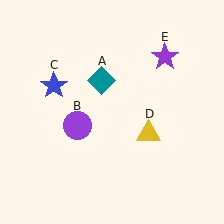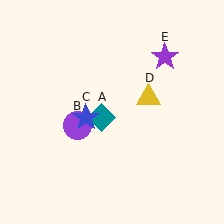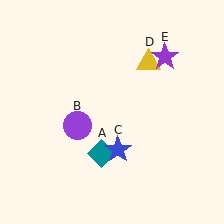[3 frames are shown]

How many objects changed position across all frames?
3 objects changed position: teal diamond (object A), blue star (object C), yellow triangle (object D).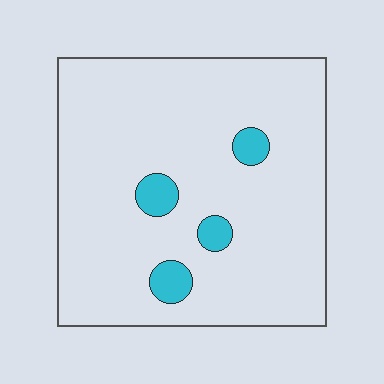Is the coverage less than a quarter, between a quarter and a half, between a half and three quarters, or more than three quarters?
Less than a quarter.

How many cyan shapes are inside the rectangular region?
4.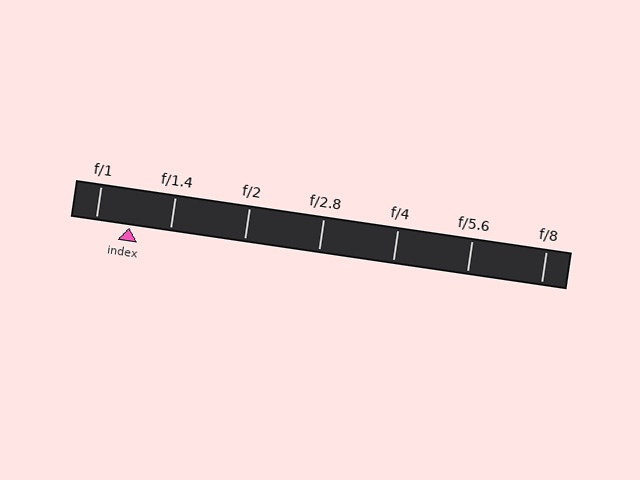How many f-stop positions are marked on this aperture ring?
There are 7 f-stop positions marked.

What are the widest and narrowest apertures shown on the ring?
The widest aperture shown is f/1 and the narrowest is f/8.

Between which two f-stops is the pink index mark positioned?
The index mark is between f/1 and f/1.4.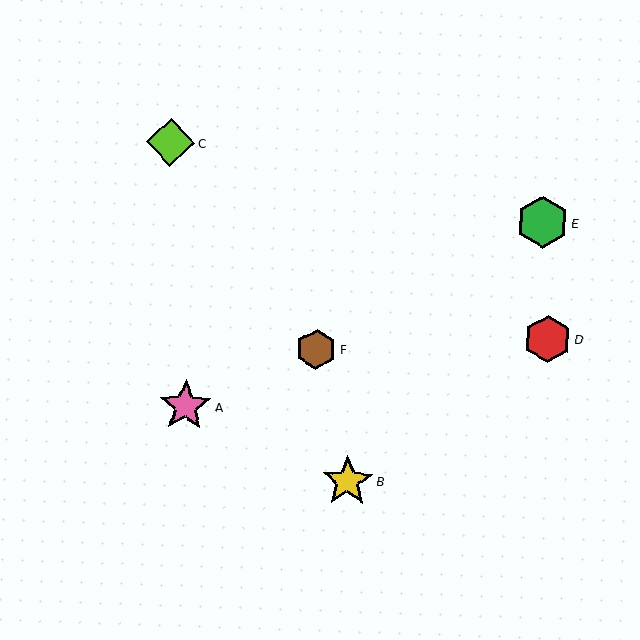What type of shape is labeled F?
Shape F is a brown hexagon.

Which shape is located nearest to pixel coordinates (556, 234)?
The green hexagon (labeled E) at (543, 222) is nearest to that location.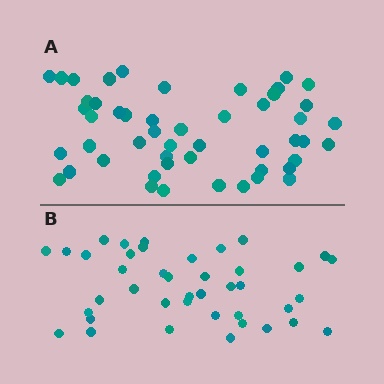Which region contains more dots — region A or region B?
Region A (the top region) has more dots.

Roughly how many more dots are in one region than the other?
Region A has roughly 8 or so more dots than region B.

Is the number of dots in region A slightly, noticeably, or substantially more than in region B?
Region A has only slightly more — the two regions are fairly close. The ratio is roughly 1.2 to 1.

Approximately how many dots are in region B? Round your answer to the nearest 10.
About 40 dots. (The exact count is 41, which rounds to 40.)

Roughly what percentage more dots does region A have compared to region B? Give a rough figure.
About 20% more.